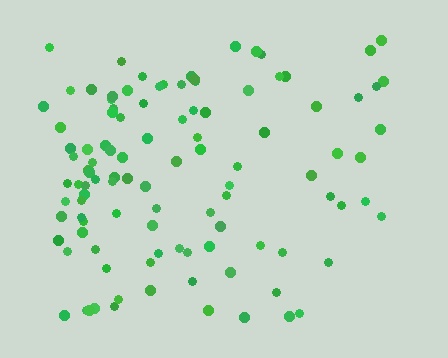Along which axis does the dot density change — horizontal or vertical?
Horizontal.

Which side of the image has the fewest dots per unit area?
The right.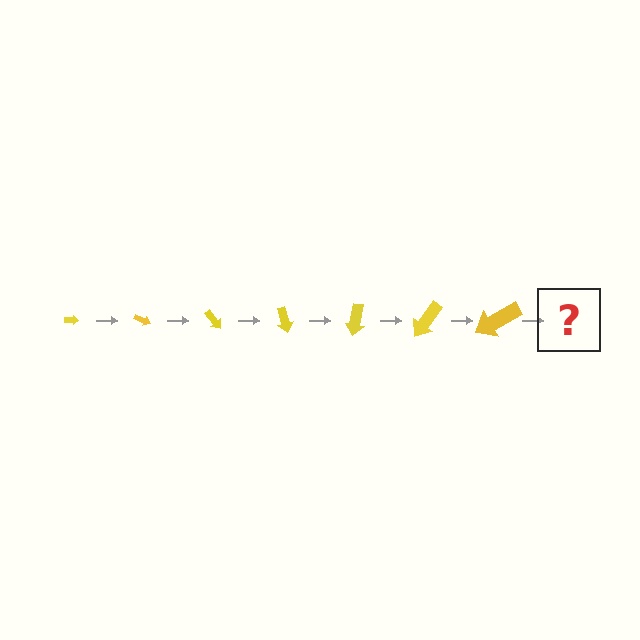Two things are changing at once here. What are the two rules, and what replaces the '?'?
The two rules are that the arrow grows larger each step and it rotates 25 degrees each step. The '?' should be an arrow, larger than the previous one and rotated 175 degrees from the start.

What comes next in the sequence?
The next element should be an arrow, larger than the previous one and rotated 175 degrees from the start.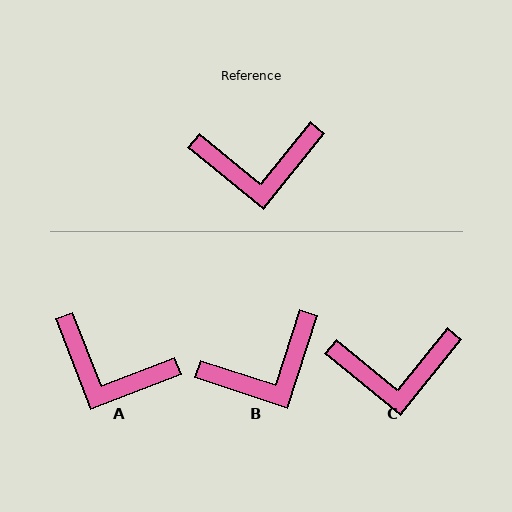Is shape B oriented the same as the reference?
No, it is off by about 21 degrees.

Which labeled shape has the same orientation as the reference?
C.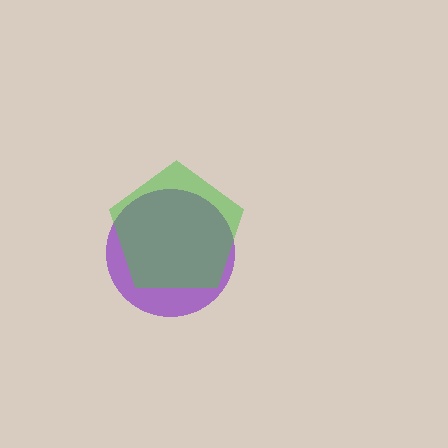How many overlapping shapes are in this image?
There are 2 overlapping shapes in the image.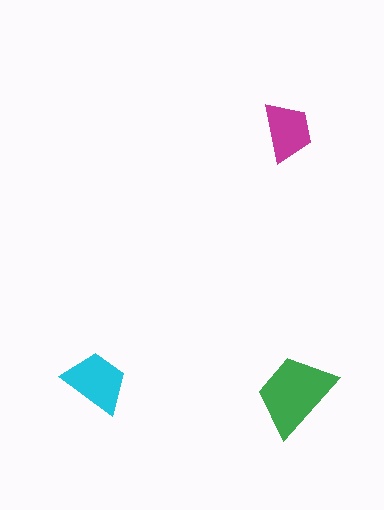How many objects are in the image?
There are 3 objects in the image.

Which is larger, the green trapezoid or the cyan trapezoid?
The green one.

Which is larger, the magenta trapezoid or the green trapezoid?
The green one.